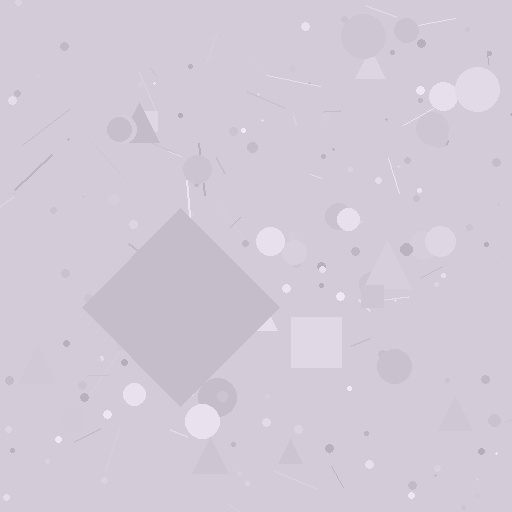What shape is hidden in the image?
A diamond is hidden in the image.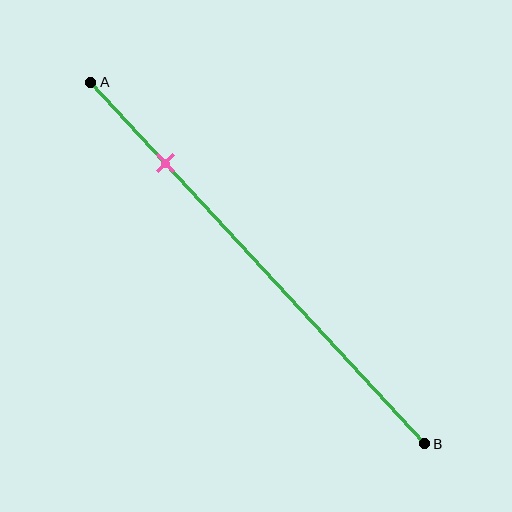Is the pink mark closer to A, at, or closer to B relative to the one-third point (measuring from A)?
The pink mark is closer to point A than the one-third point of segment AB.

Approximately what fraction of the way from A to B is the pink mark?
The pink mark is approximately 20% of the way from A to B.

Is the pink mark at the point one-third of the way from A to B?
No, the mark is at about 20% from A, not at the 33% one-third point.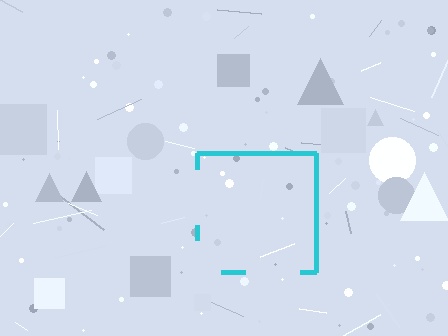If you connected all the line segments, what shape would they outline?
They would outline a square.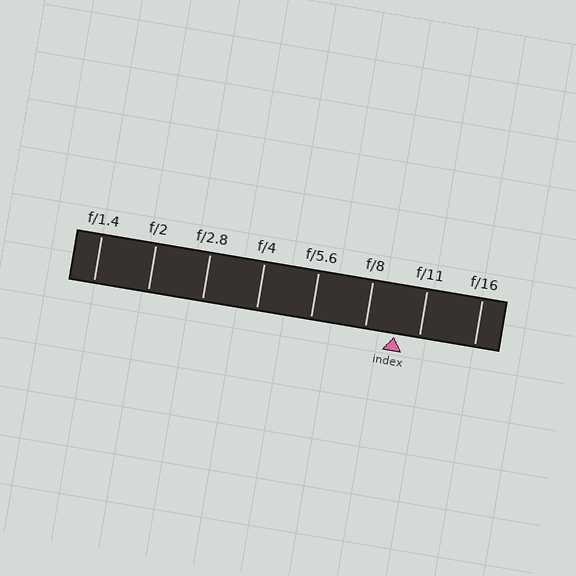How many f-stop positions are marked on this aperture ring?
There are 8 f-stop positions marked.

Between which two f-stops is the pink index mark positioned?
The index mark is between f/8 and f/11.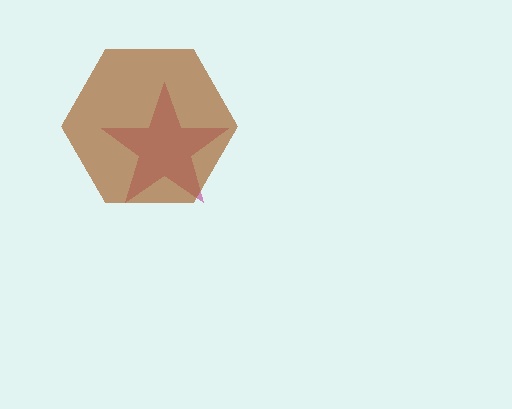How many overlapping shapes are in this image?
There are 2 overlapping shapes in the image.